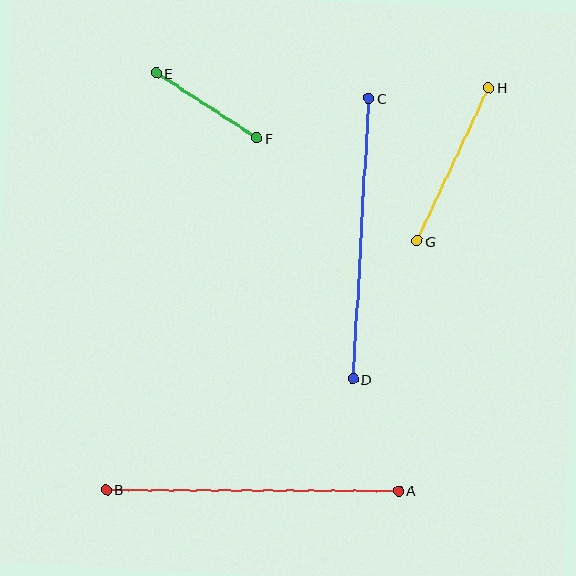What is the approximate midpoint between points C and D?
The midpoint is at approximately (361, 239) pixels.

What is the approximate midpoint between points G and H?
The midpoint is at approximately (453, 164) pixels.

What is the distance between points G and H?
The distance is approximately 169 pixels.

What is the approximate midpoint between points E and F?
The midpoint is at approximately (207, 106) pixels.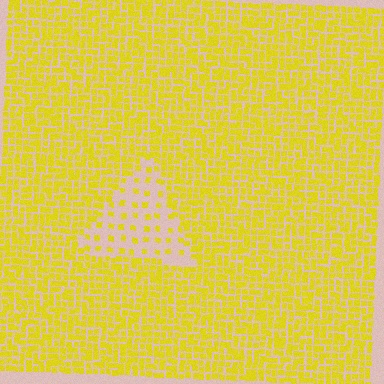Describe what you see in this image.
The image contains small yellow elements arranged at two different densities. A triangle-shaped region is visible where the elements are less densely packed than the surrounding area.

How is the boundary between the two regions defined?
The boundary is defined by a change in element density (approximately 3.2x ratio). All elements are the same color, size, and shape.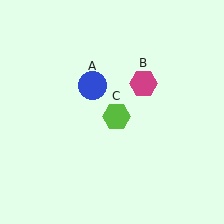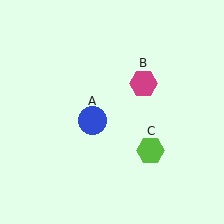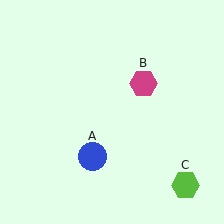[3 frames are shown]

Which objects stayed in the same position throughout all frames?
Magenta hexagon (object B) remained stationary.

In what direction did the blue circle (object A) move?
The blue circle (object A) moved down.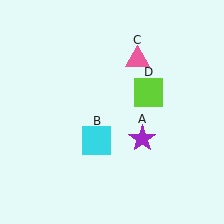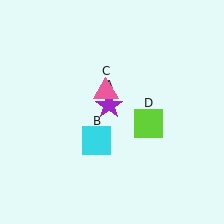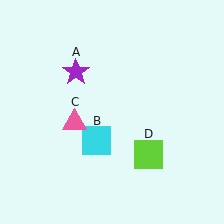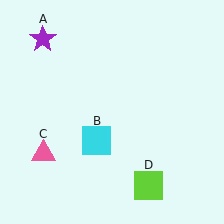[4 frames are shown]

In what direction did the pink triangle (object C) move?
The pink triangle (object C) moved down and to the left.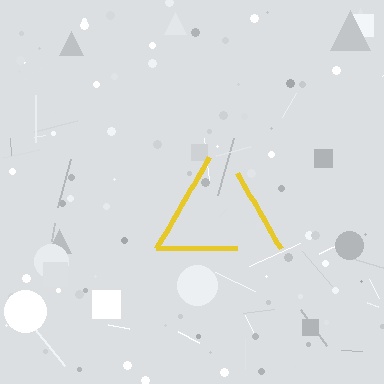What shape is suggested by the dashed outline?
The dashed outline suggests a triangle.